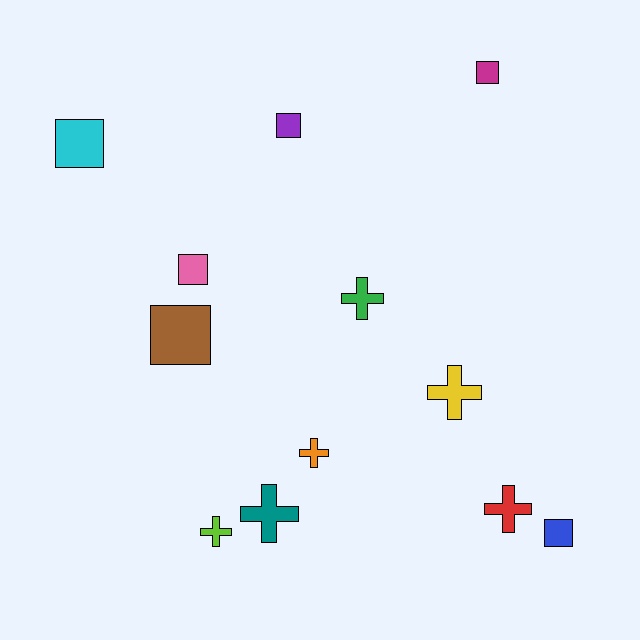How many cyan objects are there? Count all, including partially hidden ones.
There is 1 cyan object.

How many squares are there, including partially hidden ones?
There are 6 squares.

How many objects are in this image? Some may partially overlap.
There are 12 objects.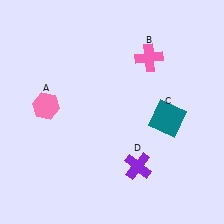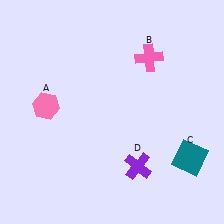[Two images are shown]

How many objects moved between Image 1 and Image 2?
1 object moved between the two images.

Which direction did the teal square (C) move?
The teal square (C) moved down.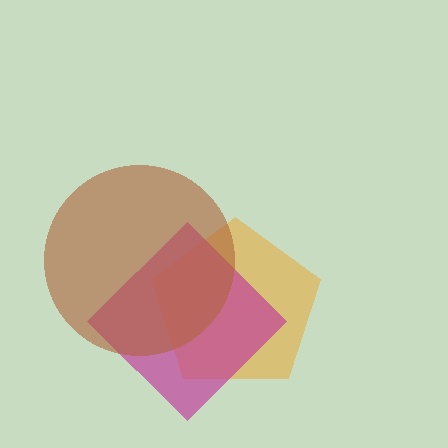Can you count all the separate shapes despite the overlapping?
Yes, there are 3 separate shapes.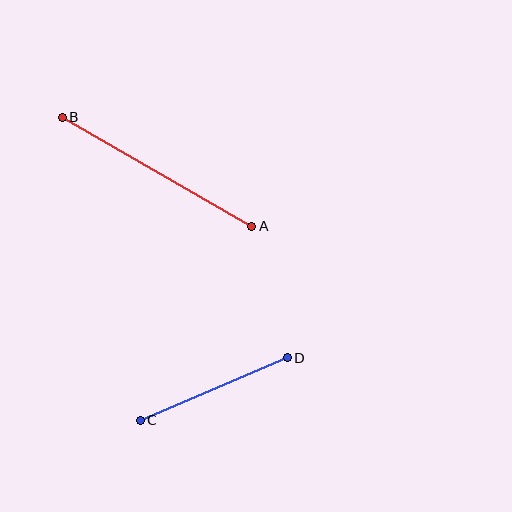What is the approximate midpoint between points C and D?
The midpoint is at approximately (214, 389) pixels.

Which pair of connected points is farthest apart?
Points A and B are farthest apart.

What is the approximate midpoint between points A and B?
The midpoint is at approximately (157, 172) pixels.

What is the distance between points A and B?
The distance is approximately 219 pixels.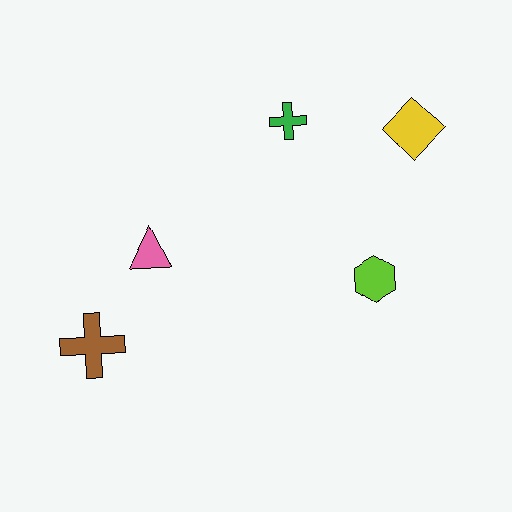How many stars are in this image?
There are no stars.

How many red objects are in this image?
There are no red objects.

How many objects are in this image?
There are 5 objects.